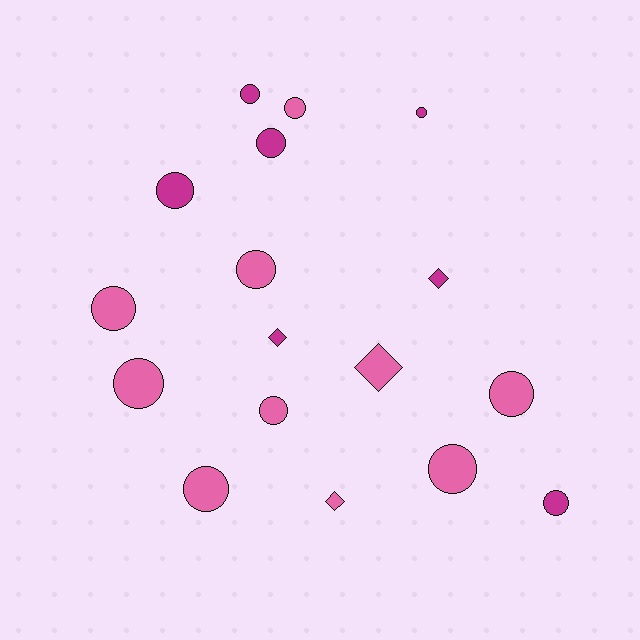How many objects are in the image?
There are 17 objects.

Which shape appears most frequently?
Circle, with 13 objects.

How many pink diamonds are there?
There are 2 pink diamonds.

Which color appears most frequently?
Pink, with 10 objects.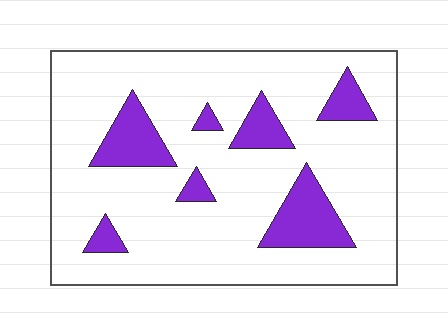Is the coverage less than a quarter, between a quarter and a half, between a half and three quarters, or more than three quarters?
Less than a quarter.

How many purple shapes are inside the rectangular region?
7.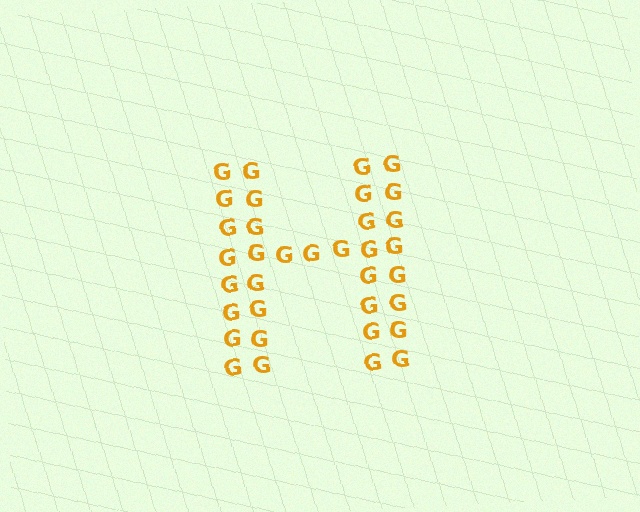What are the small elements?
The small elements are letter G's.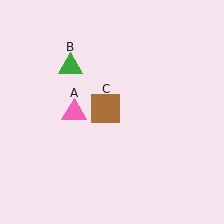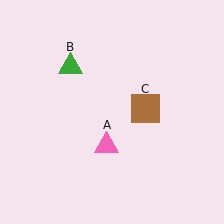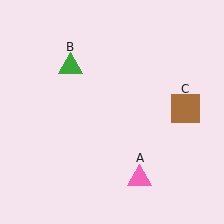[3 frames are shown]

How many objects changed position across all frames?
2 objects changed position: pink triangle (object A), brown square (object C).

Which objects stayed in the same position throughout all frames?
Green triangle (object B) remained stationary.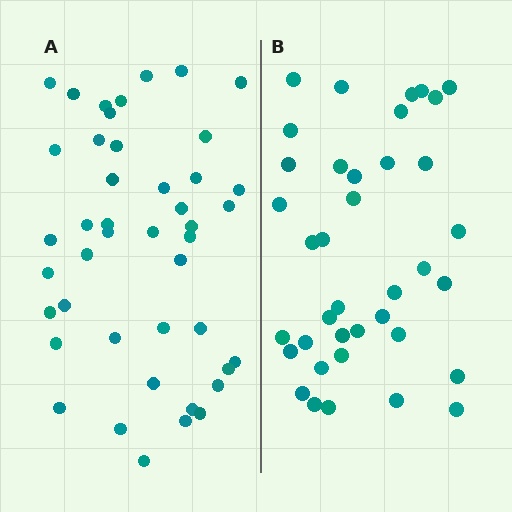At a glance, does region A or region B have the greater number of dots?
Region A (the left region) has more dots.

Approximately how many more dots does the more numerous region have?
Region A has about 6 more dots than region B.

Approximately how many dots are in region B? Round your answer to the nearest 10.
About 40 dots. (The exact count is 38, which rounds to 40.)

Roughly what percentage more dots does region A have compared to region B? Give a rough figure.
About 15% more.